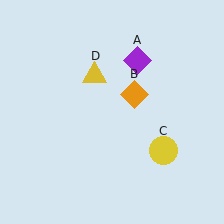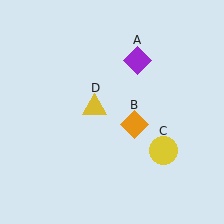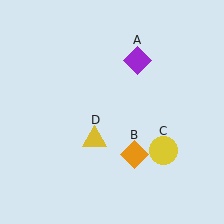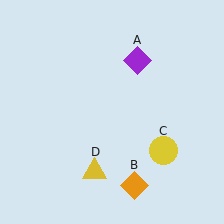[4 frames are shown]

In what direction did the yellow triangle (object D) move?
The yellow triangle (object D) moved down.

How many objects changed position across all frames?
2 objects changed position: orange diamond (object B), yellow triangle (object D).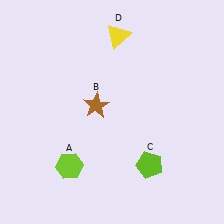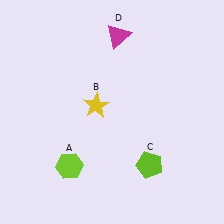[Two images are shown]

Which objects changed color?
B changed from brown to yellow. D changed from yellow to magenta.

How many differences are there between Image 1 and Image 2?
There are 2 differences between the two images.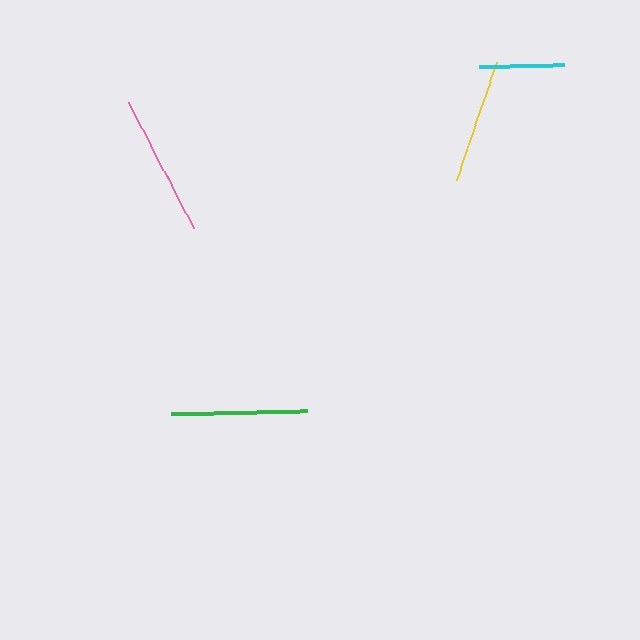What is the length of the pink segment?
The pink segment is approximately 141 pixels long.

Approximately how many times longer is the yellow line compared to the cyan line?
The yellow line is approximately 1.5 times the length of the cyan line.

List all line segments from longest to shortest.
From longest to shortest: pink, green, yellow, cyan.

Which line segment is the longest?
The pink line is the longest at approximately 141 pixels.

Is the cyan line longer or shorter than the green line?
The green line is longer than the cyan line.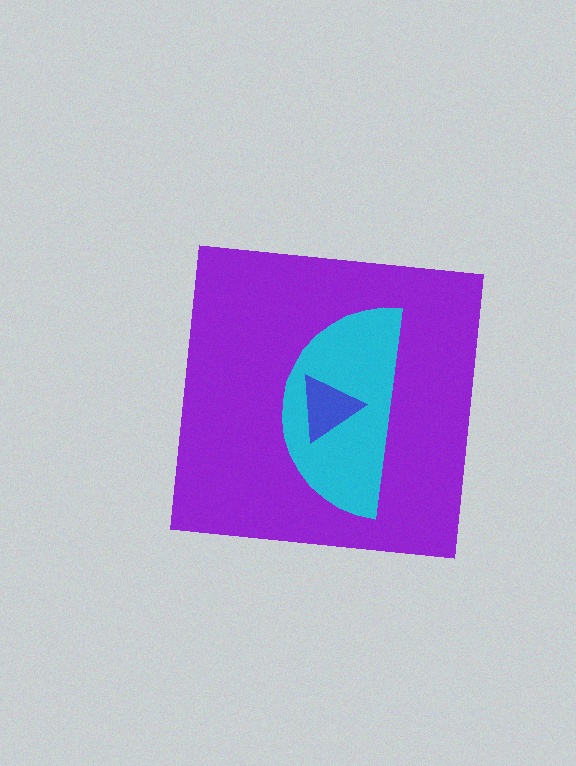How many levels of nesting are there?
3.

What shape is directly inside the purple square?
The cyan semicircle.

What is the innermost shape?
The blue triangle.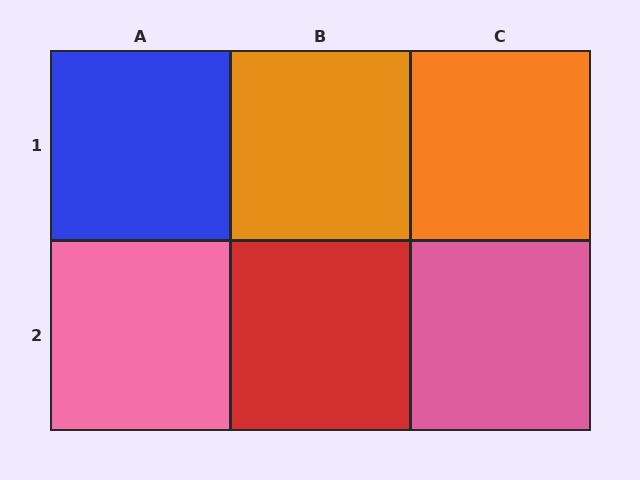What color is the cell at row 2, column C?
Pink.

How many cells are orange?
2 cells are orange.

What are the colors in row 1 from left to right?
Blue, orange, orange.